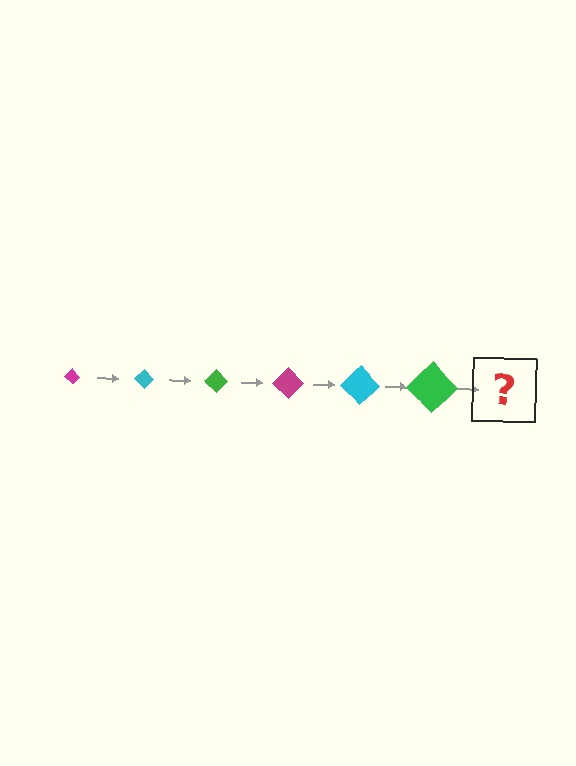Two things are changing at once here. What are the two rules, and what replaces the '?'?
The two rules are that the diamond grows larger each step and the color cycles through magenta, cyan, and green. The '?' should be a magenta diamond, larger than the previous one.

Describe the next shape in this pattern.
It should be a magenta diamond, larger than the previous one.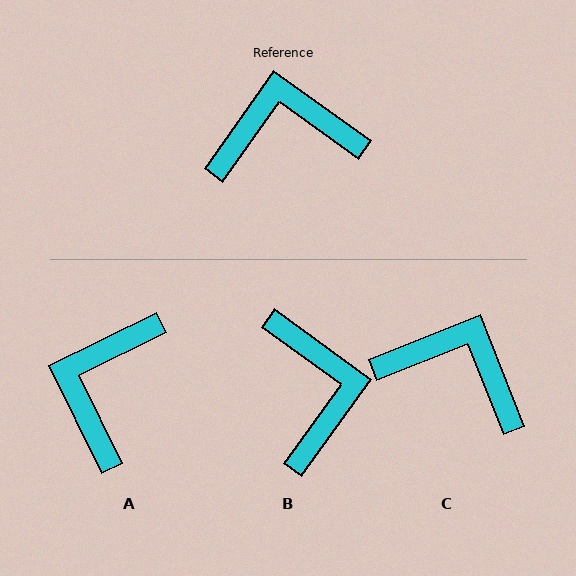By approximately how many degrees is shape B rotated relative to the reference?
Approximately 90 degrees clockwise.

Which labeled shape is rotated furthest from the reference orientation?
B, about 90 degrees away.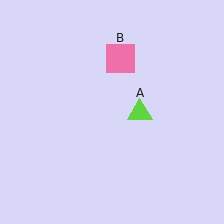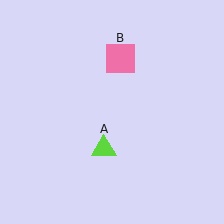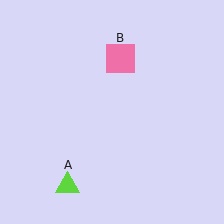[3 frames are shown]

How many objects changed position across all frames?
1 object changed position: lime triangle (object A).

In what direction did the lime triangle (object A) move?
The lime triangle (object A) moved down and to the left.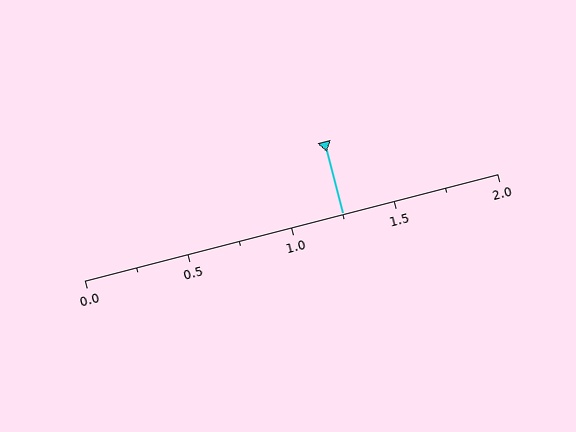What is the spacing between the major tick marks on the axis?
The major ticks are spaced 0.5 apart.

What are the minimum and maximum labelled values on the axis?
The axis runs from 0.0 to 2.0.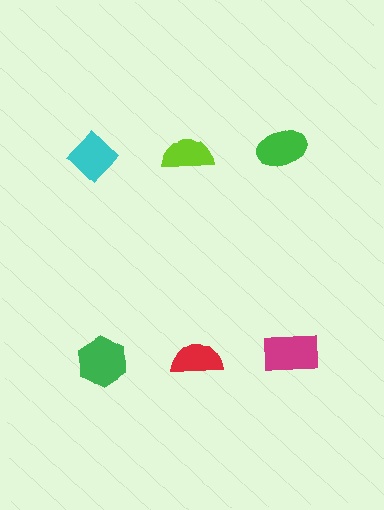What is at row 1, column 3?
A green ellipse.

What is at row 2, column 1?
A green hexagon.